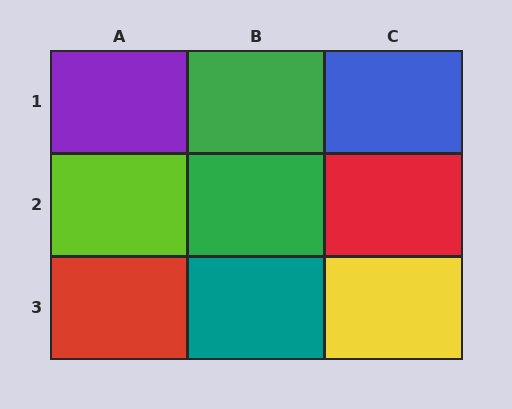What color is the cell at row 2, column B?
Green.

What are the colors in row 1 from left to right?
Purple, green, blue.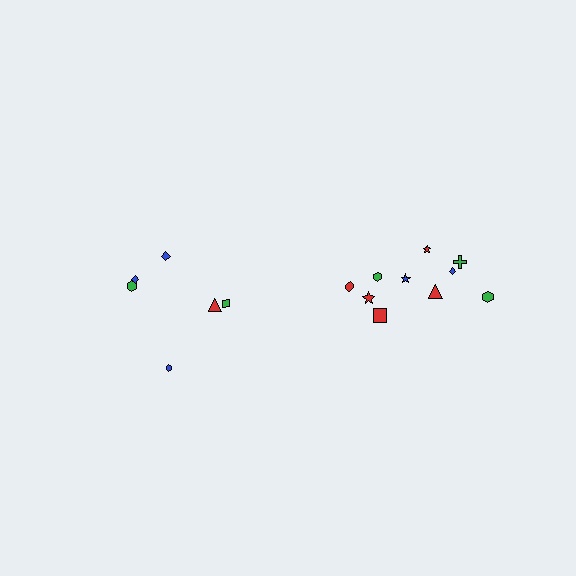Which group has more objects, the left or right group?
The right group.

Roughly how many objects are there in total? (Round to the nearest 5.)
Roughly 15 objects in total.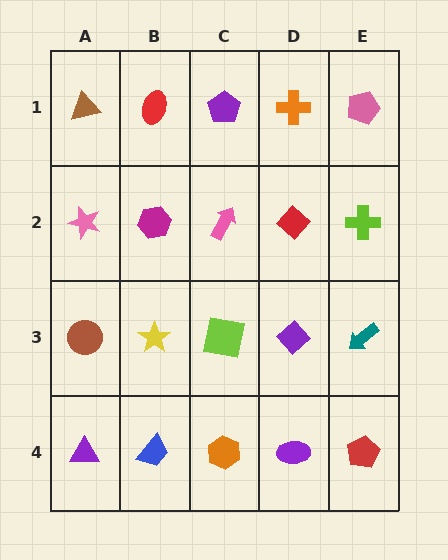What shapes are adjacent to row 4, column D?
A purple diamond (row 3, column D), an orange hexagon (row 4, column C), a red pentagon (row 4, column E).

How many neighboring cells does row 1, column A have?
2.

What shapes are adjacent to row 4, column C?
A lime square (row 3, column C), a blue trapezoid (row 4, column B), a purple ellipse (row 4, column D).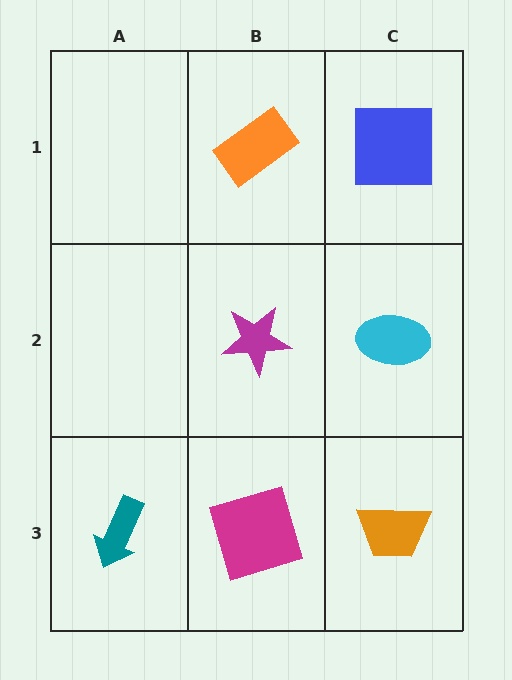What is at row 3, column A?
A teal arrow.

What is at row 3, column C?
An orange trapezoid.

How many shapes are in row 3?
3 shapes.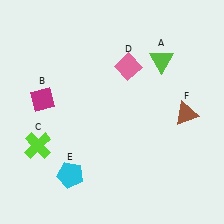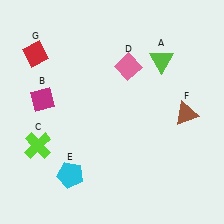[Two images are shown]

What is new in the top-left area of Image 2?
A red diamond (G) was added in the top-left area of Image 2.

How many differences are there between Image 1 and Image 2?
There is 1 difference between the two images.